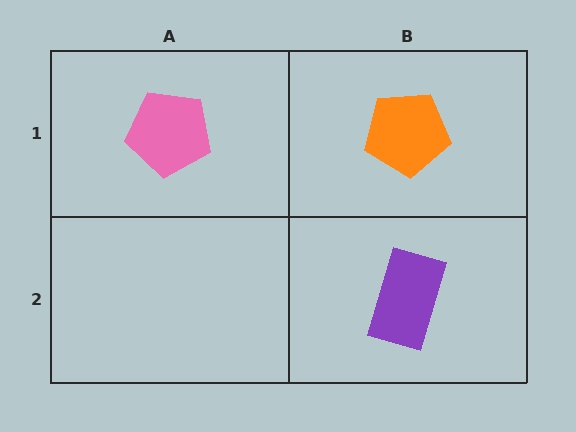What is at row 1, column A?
A pink pentagon.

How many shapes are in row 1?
2 shapes.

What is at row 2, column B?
A purple rectangle.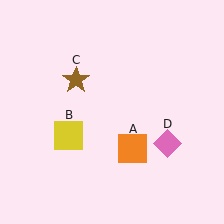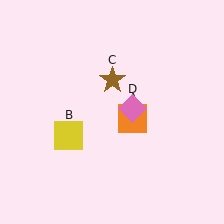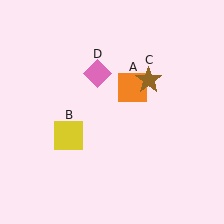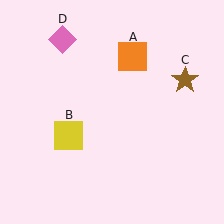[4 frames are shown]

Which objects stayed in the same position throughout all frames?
Yellow square (object B) remained stationary.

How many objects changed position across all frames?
3 objects changed position: orange square (object A), brown star (object C), pink diamond (object D).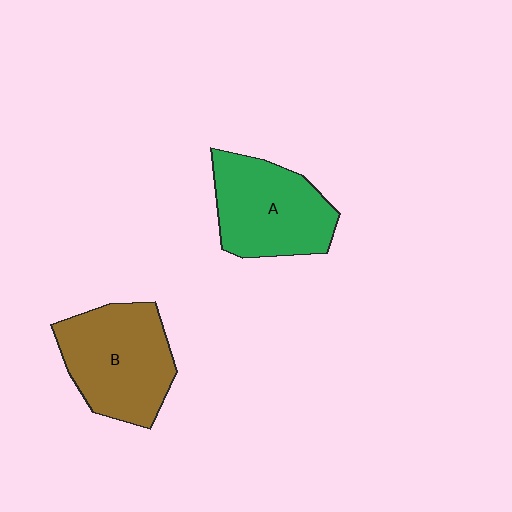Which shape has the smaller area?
Shape A (green).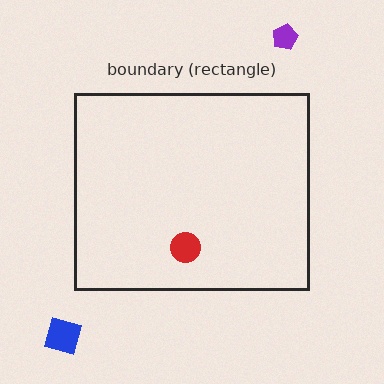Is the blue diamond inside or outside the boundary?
Outside.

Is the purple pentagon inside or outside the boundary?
Outside.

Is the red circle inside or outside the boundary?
Inside.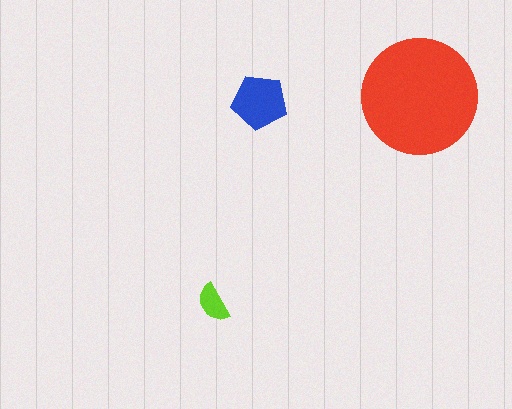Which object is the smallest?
The lime semicircle.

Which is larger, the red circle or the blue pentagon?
The red circle.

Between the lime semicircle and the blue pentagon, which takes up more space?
The blue pentagon.